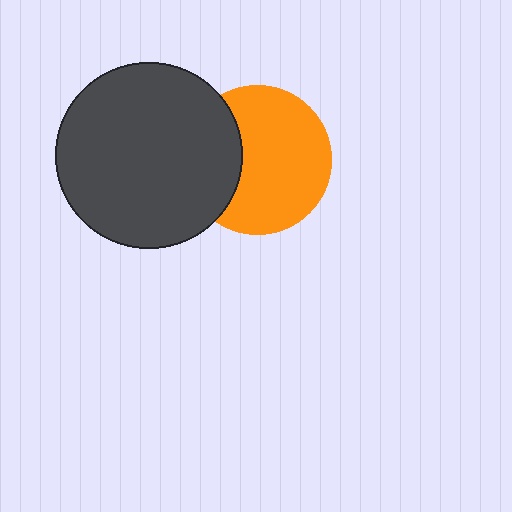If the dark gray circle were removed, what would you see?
You would see the complete orange circle.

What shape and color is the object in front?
The object in front is a dark gray circle.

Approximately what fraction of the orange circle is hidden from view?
Roughly 30% of the orange circle is hidden behind the dark gray circle.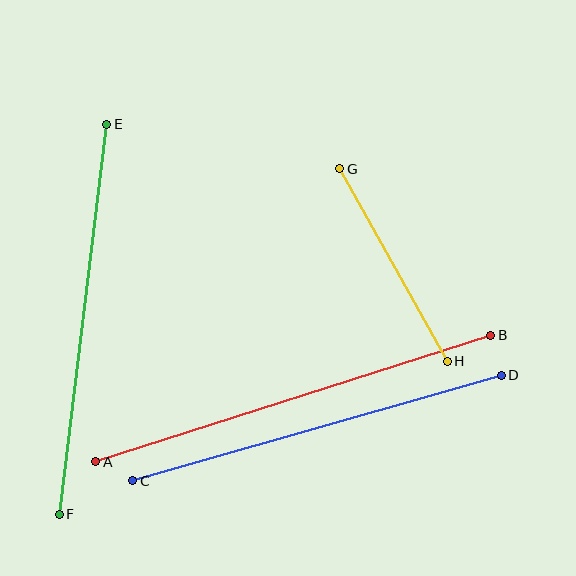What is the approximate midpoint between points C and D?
The midpoint is at approximately (317, 428) pixels.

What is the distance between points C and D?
The distance is approximately 383 pixels.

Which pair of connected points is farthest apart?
Points A and B are farthest apart.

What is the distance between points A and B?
The distance is approximately 415 pixels.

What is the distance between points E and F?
The distance is approximately 393 pixels.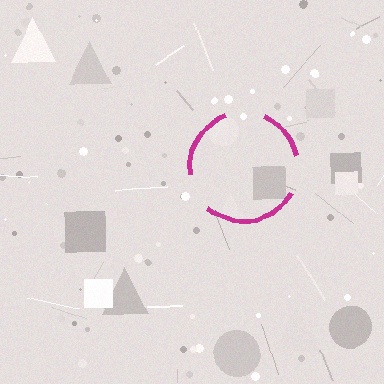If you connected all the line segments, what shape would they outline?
They would outline a circle.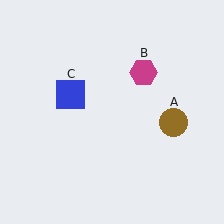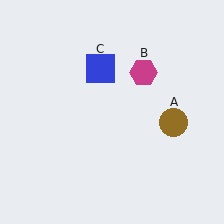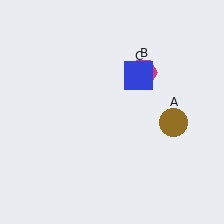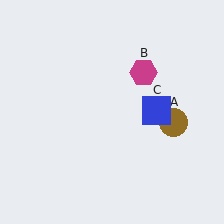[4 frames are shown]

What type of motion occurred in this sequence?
The blue square (object C) rotated clockwise around the center of the scene.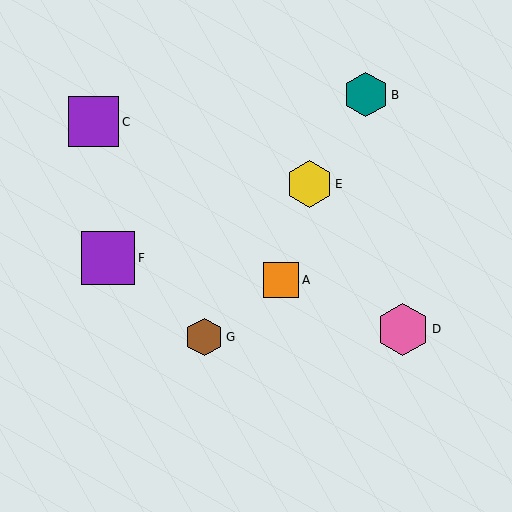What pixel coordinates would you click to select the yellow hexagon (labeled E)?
Click at (309, 184) to select the yellow hexagon E.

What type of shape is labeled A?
Shape A is an orange square.